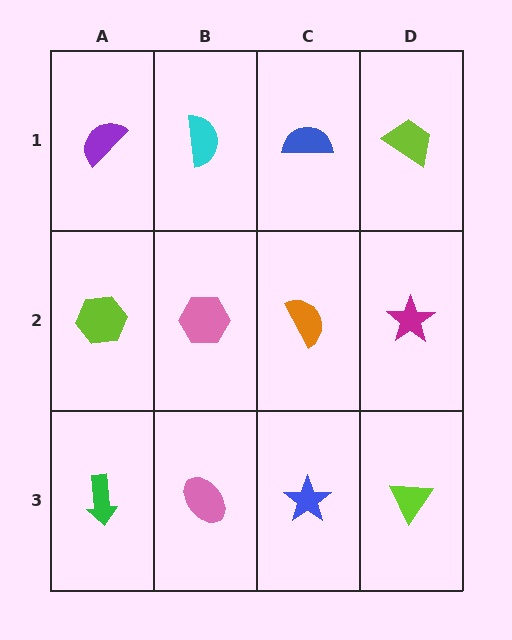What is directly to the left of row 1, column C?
A cyan semicircle.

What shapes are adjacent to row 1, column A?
A lime hexagon (row 2, column A), a cyan semicircle (row 1, column B).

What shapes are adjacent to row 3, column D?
A magenta star (row 2, column D), a blue star (row 3, column C).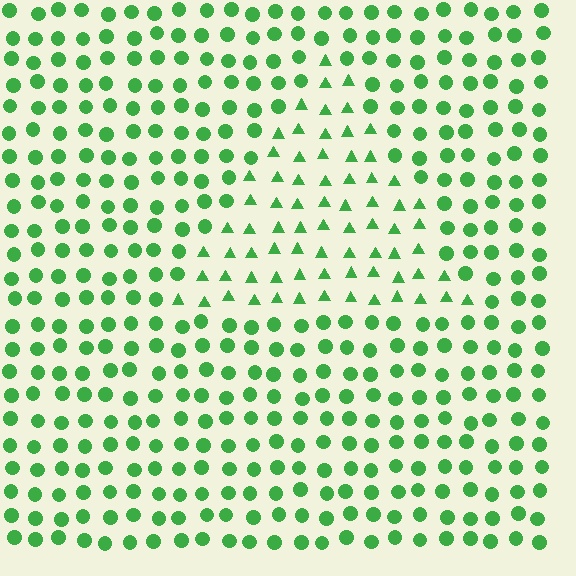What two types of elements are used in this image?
The image uses triangles inside the triangle region and circles outside it.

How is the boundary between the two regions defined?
The boundary is defined by a change in element shape: triangles inside vs. circles outside. All elements share the same color and spacing.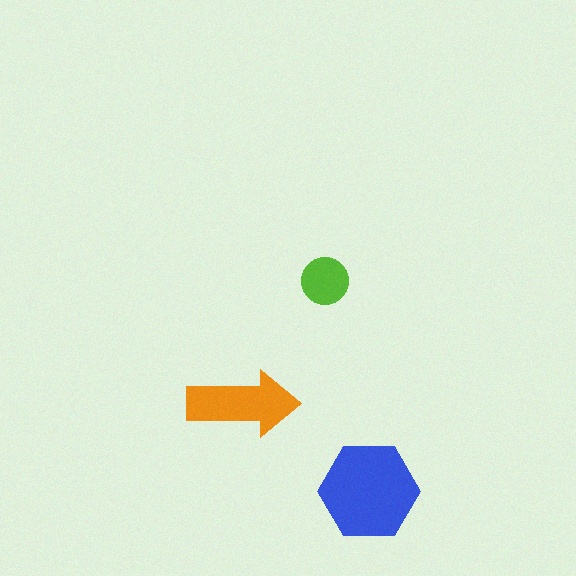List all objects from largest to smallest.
The blue hexagon, the orange arrow, the lime circle.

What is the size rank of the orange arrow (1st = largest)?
2nd.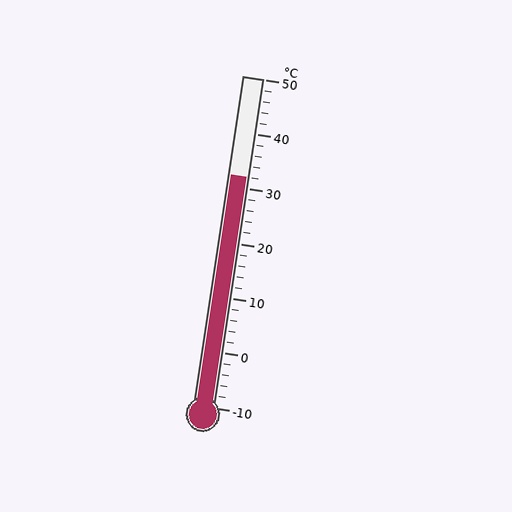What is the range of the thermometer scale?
The thermometer scale ranges from -10°C to 50°C.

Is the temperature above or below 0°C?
The temperature is above 0°C.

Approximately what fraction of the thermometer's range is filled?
The thermometer is filled to approximately 70% of its range.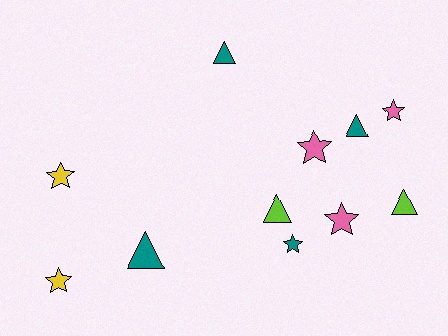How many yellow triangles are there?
There are no yellow triangles.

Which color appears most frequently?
Teal, with 4 objects.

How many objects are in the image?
There are 11 objects.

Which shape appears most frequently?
Star, with 6 objects.